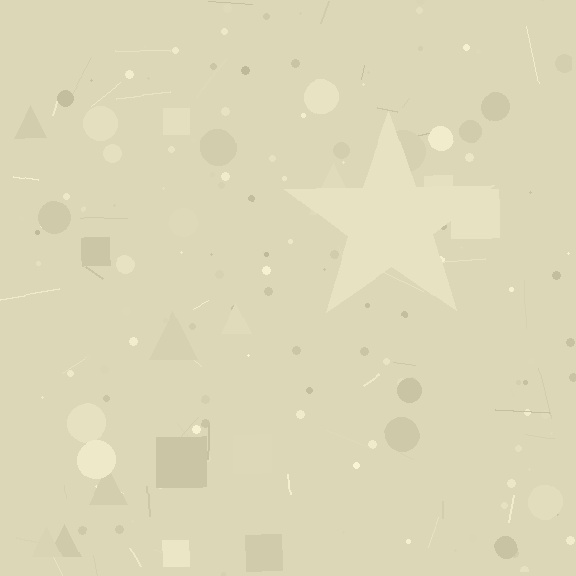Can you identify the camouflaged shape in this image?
The camouflaged shape is a star.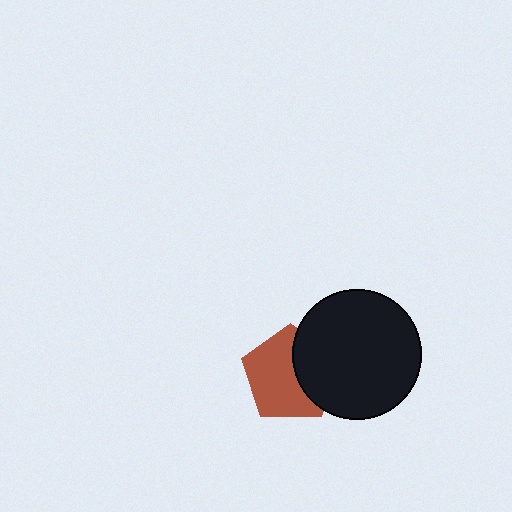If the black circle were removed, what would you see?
You would see the complete brown pentagon.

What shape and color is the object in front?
The object in front is a black circle.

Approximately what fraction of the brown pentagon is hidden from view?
Roughly 36% of the brown pentagon is hidden behind the black circle.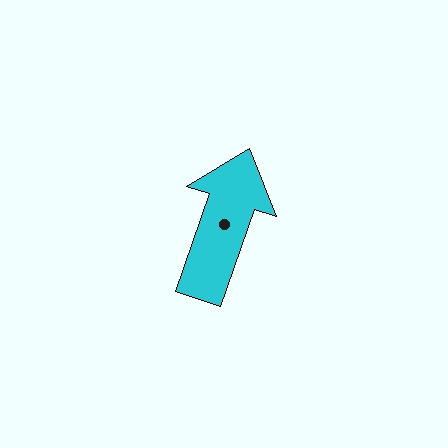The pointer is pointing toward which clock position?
Roughly 1 o'clock.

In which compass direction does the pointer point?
North.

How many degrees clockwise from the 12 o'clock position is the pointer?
Approximately 19 degrees.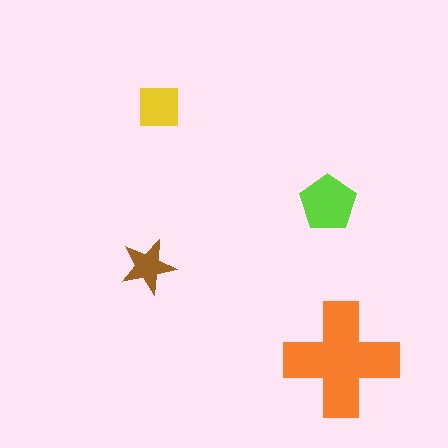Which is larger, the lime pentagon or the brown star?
The lime pentagon.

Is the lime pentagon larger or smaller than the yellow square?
Larger.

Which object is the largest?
The orange cross.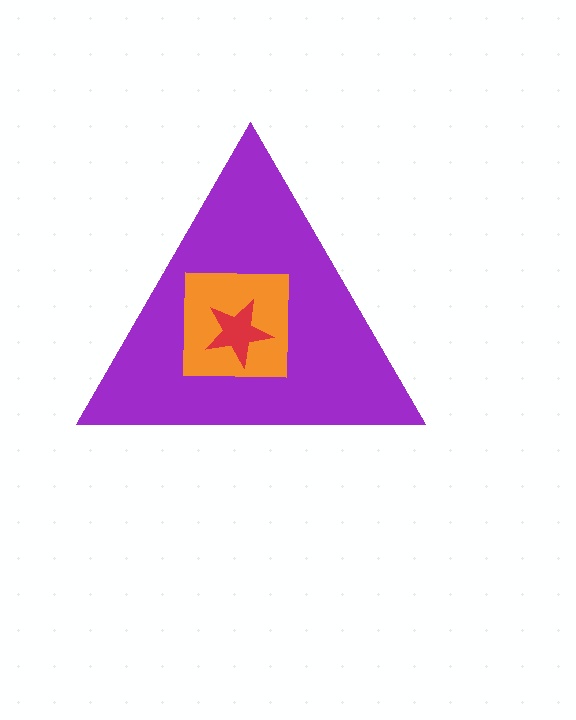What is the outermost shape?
The purple triangle.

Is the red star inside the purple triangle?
Yes.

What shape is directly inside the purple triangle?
The orange square.